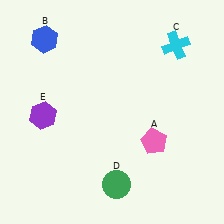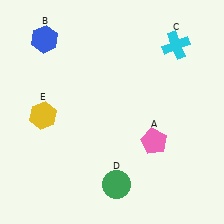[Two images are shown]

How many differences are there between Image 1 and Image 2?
There is 1 difference between the two images.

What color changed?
The hexagon (E) changed from purple in Image 1 to yellow in Image 2.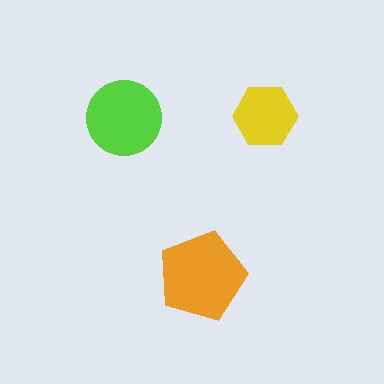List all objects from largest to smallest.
The orange pentagon, the lime circle, the yellow hexagon.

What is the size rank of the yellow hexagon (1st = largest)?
3rd.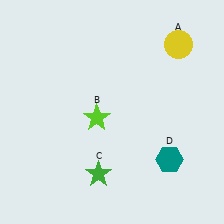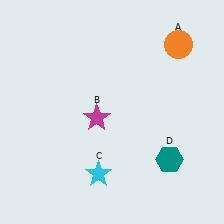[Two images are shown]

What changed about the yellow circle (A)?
In Image 1, A is yellow. In Image 2, it changed to orange.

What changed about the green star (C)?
In Image 1, C is green. In Image 2, it changed to cyan.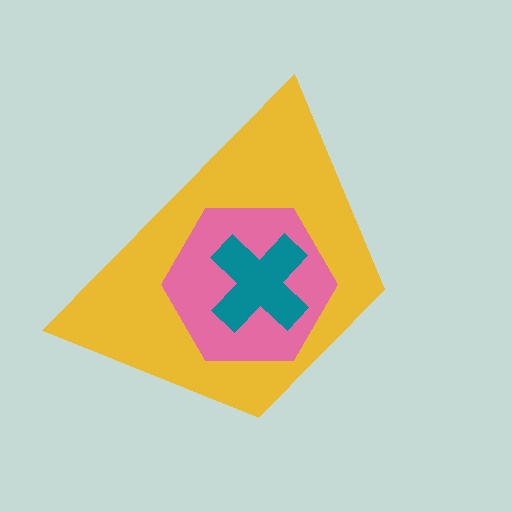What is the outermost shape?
The yellow trapezoid.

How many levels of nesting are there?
3.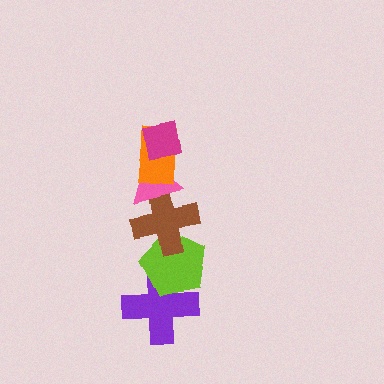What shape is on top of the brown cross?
The pink triangle is on top of the brown cross.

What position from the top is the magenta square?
The magenta square is 1st from the top.